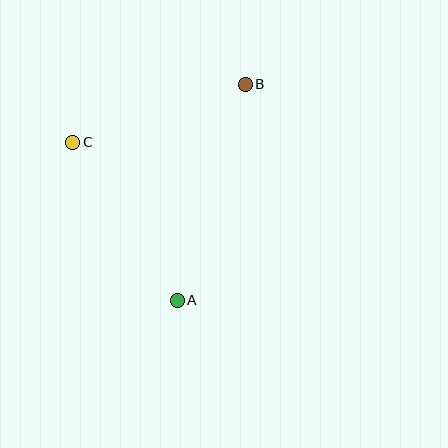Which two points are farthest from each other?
Points A and B are farthest from each other.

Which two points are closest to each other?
Points B and C are closest to each other.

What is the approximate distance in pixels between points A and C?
The distance between A and C is approximately 189 pixels.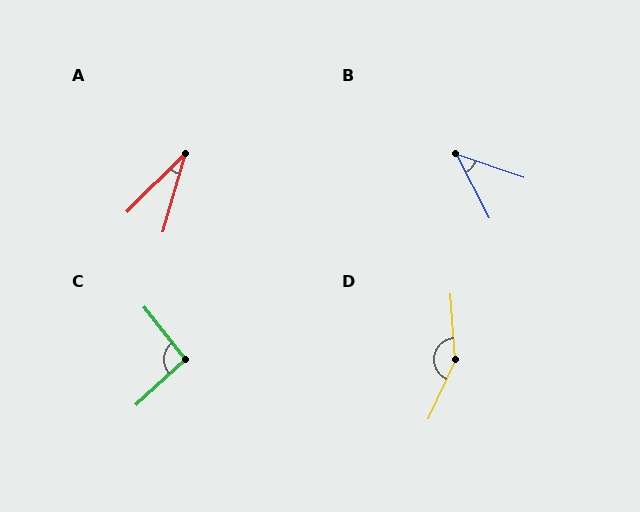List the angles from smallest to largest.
A (29°), B (44°), C (94°), D (151°).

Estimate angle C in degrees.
Approximately 94 degrees.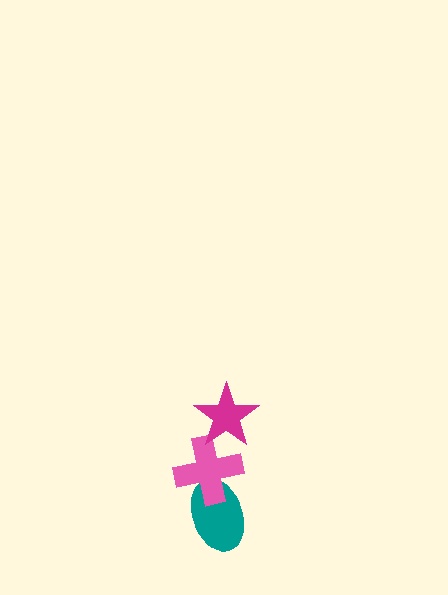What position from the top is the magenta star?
The magenta star is 1st from the top.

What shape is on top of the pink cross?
The magenta star is on top of the pink cross.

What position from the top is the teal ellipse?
The teal ellipse is 3rd from the top.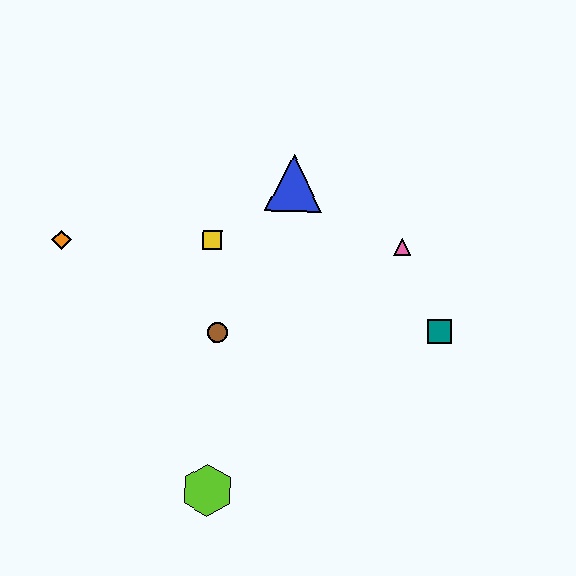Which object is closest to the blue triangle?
The yellow square is closest to the blue triangle.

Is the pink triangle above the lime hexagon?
Yes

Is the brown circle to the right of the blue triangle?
No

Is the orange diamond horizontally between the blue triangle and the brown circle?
No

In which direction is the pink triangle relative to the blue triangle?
The pink triangle is to the right of the blue triangle.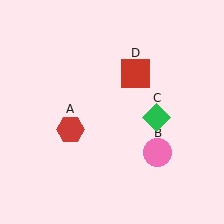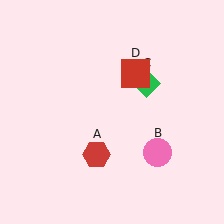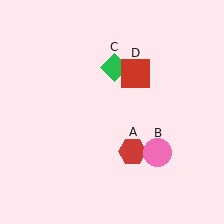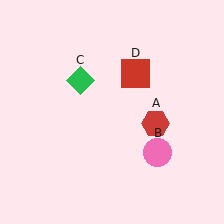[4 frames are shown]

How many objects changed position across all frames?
2 objects changed position: red hexagon (object A), green diamond (object C).